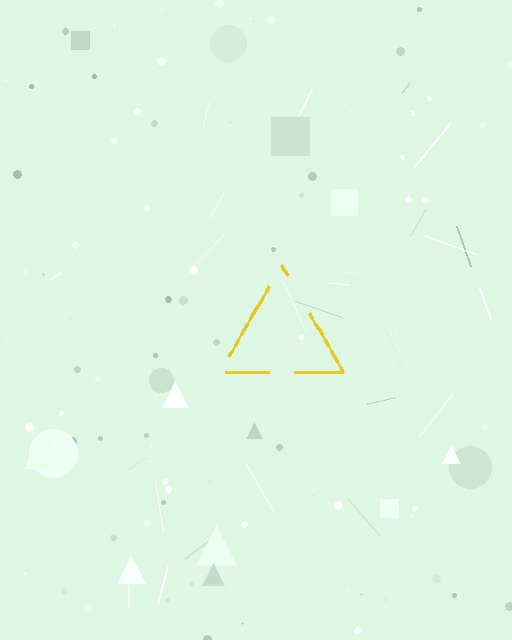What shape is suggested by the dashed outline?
The dashed outline suggests a triangle.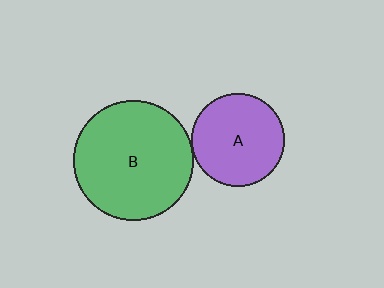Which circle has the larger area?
Circle B (green).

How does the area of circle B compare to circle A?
Approximately 1.7 times.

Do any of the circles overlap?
No, none of the circles overlap.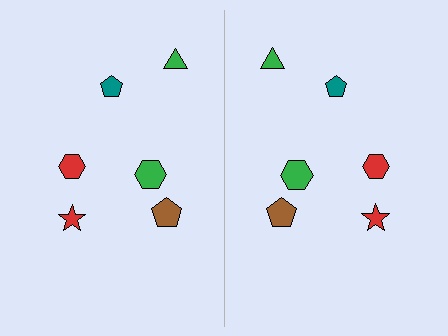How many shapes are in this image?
There are 12 shapes in this image.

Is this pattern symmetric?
Yes, this pattern has bilateral (reflection) symmetry.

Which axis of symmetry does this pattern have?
The pattern has a vertical axis of symmetry running through the center of the image.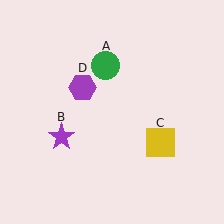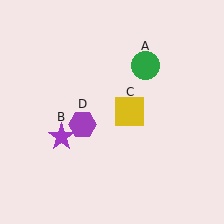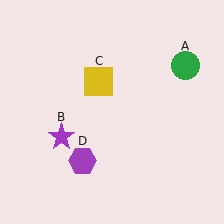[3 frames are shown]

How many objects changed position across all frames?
3 objects changed position: green circle (object A), yellow square (object C), purple hexagon (object D).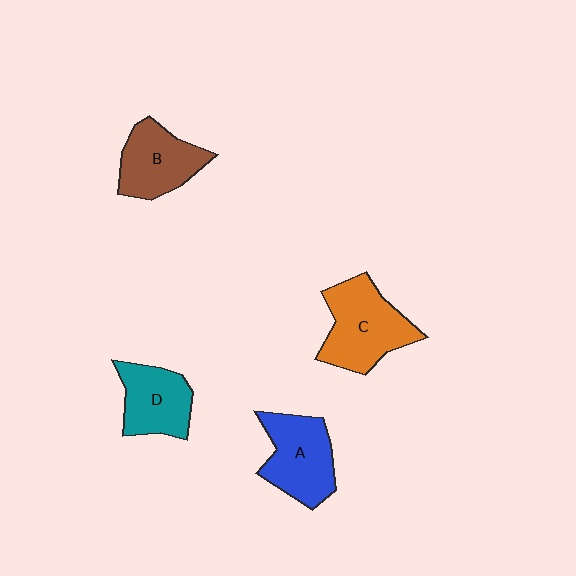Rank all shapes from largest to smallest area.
From largest to smallest: C (orange), A (blue), B (brown), D (teal).